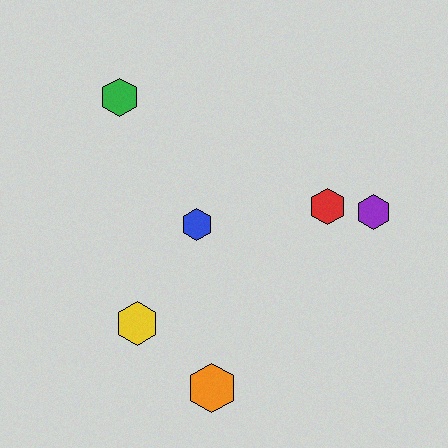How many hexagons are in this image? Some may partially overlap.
There are 6 hexagons.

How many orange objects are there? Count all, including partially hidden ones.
There is 1 orange object.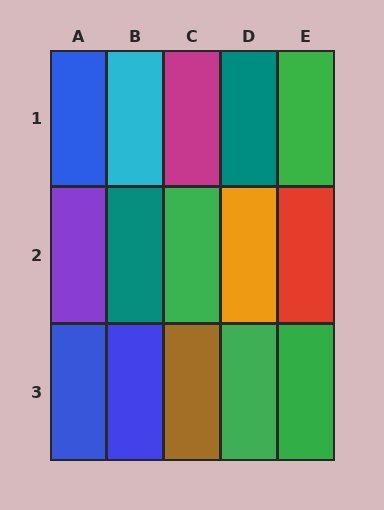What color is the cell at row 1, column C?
Magenta.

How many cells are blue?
3 cells are blue.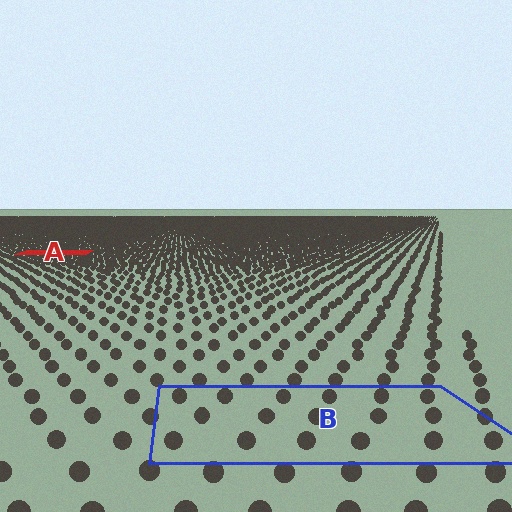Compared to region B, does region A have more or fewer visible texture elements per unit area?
Region A has more texture elements per unit area — they are packed more densely because it is farther away.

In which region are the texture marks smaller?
The texture marks are smaller in region A, because it is farther away.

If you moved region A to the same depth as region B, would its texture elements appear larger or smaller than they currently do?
They would appear larger. At a closer depth, the same texture elements are projected at a bigger on-screen size.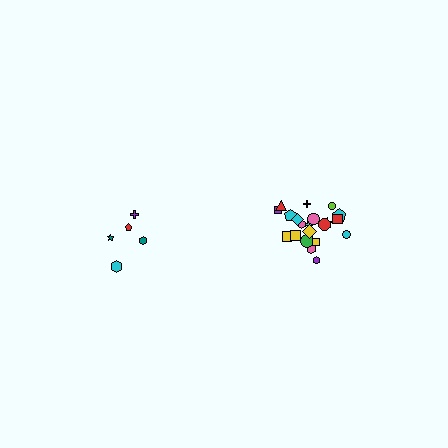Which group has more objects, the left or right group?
The right group.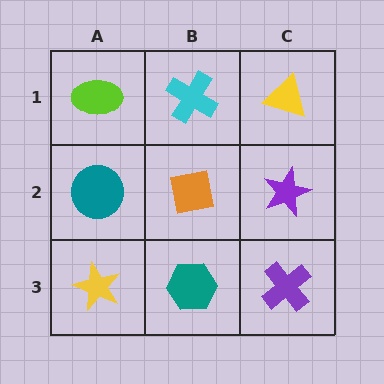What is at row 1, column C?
A yellow triangle.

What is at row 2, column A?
A teal circle.